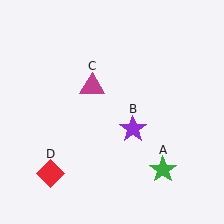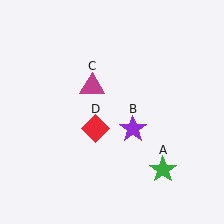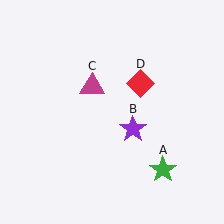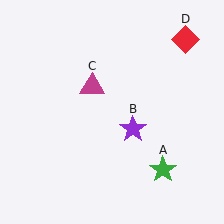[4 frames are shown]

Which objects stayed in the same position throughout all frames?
Green star (object A) and purple star (object B) and magenta triangle (object C) remained stationary.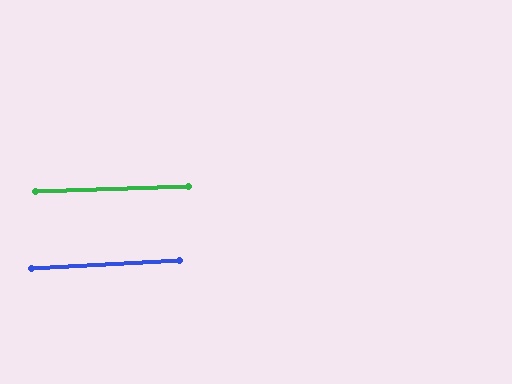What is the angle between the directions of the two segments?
Approximately 1 degree.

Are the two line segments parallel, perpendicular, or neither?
Parallel — their directions differ by only 1.2°.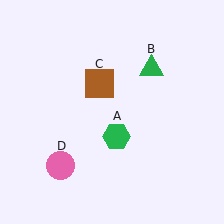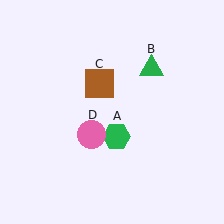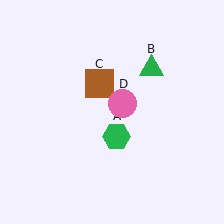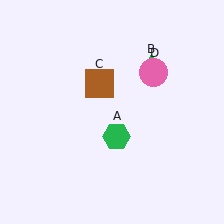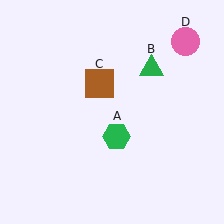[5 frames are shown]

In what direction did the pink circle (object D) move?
The pink circle (object D) moved up and to the right.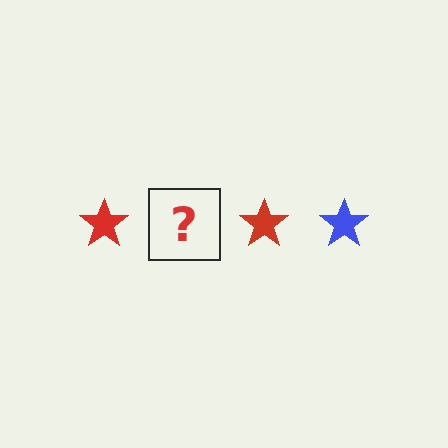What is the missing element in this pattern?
The missing element is a blue star.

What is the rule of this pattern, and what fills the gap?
The rule is that the pattern cycles through red, blue stars. The gap should be filled with a blue star.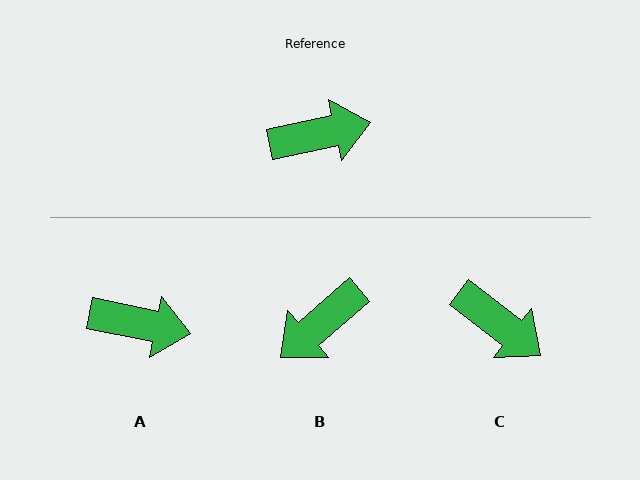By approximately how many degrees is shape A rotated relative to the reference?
Approximately 24 degrees clockwise.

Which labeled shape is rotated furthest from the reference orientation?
B, about 151 degrees away.